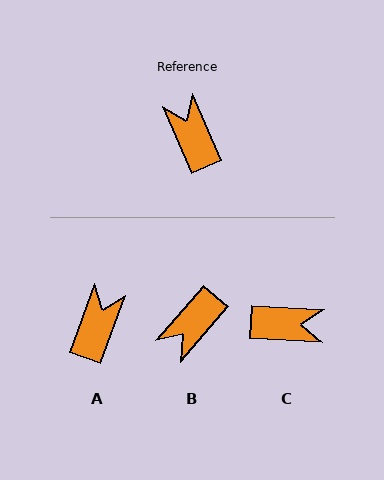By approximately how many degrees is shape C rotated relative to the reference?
Approximately 117 degrees clockwise.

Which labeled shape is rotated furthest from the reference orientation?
C, about 117 degrees away.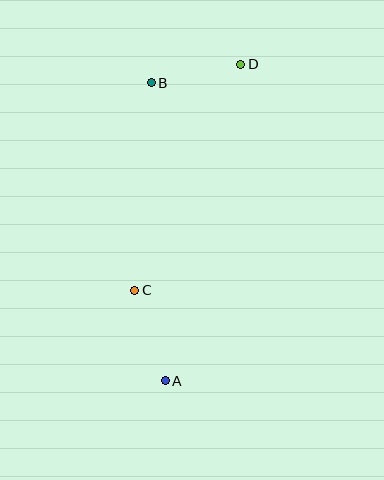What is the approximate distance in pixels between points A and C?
The distance between A and C is approximately 96 pixels.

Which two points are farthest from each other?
Points A and D are farthest from each other.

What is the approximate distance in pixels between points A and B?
The distance between A and B is approximately 298 pixels.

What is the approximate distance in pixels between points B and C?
The distance between B and C is approximately 208 pixels.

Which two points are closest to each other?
Points B and D are closest to each other.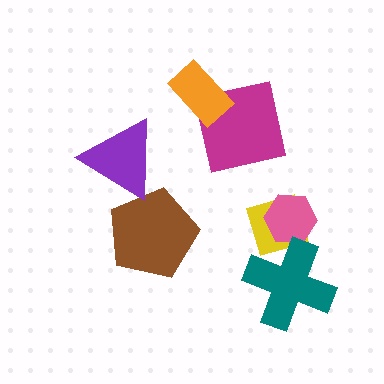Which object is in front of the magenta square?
The orange rectangle is in front of the magenta square.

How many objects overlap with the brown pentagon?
1 object overlaps with the brown pentagon.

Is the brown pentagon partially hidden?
Yes, it is partially covered by another shape.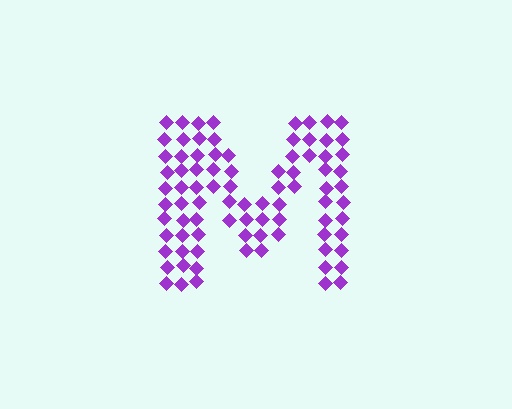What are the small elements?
The small elements are diamonds.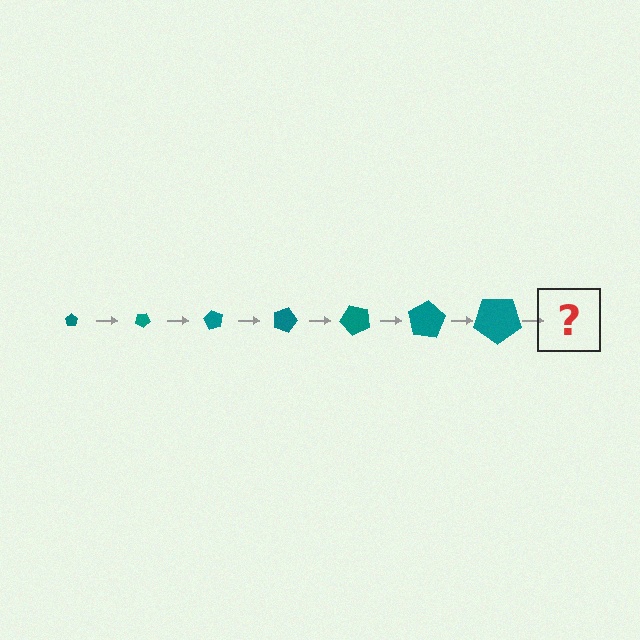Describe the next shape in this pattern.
It should be a pentagon, larger than the previous one and rotated 210 degrees from the start.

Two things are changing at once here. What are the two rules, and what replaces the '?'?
The two rules are that the pentagon grows larger each step and it rotates 30 degrees each step. The '?' should be a pentagon, larger than the previous one and rotated 210 degrees from the start.